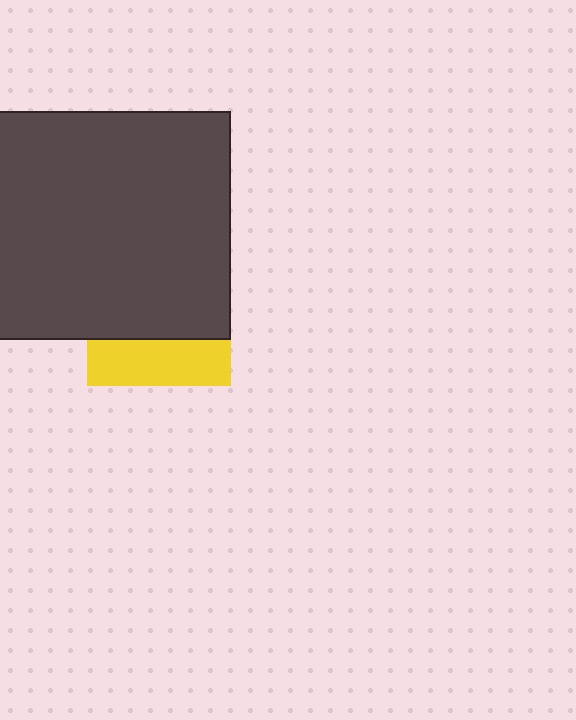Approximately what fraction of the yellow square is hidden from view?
Roughly 68% of the yellow square is hidden behind the dark gray rectangle.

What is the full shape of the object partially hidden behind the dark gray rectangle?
The partially hidden object is a yellow square.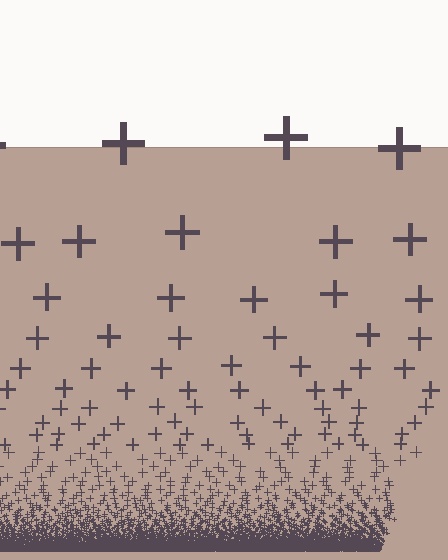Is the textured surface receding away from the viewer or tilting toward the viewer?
The surface appears to tilt toward the viewer. Texture elements get larger and sparser toward the top.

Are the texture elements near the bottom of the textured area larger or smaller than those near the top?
Smaller. The gradient is inverted — elements near the bottom are smaller and denser.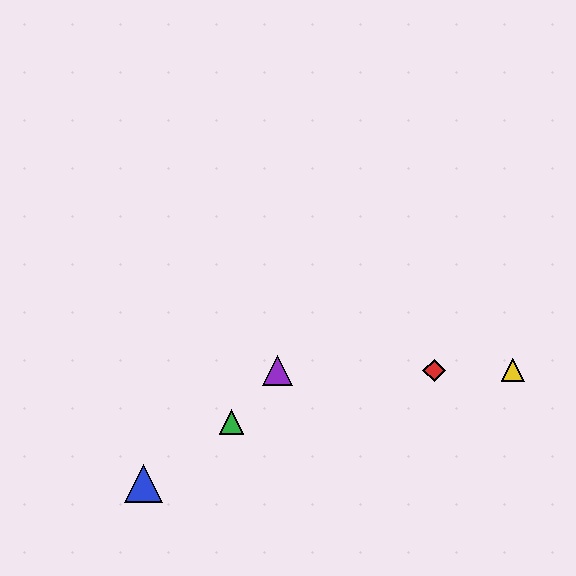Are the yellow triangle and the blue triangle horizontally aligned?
No, the yellow triangle is at y≈370 and the blue triangle is at y≈484.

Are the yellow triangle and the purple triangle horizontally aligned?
Yes, both are at y≈370.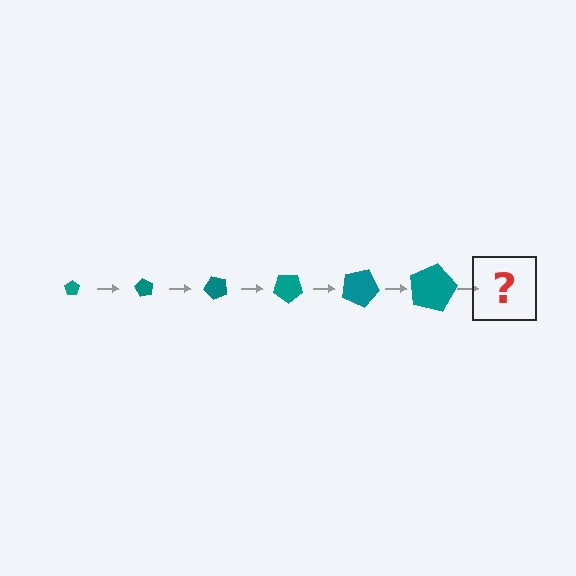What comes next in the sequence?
The next element should be a pentagon, larger than the previous one and rotated 360 degrees from the start.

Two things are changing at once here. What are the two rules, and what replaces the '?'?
The two rules are that the pentagon grows larger each step and it rotates 60 degrees each step. The '?' should be a pentagon, larger than the previous one and rotated 360 degrees from the start.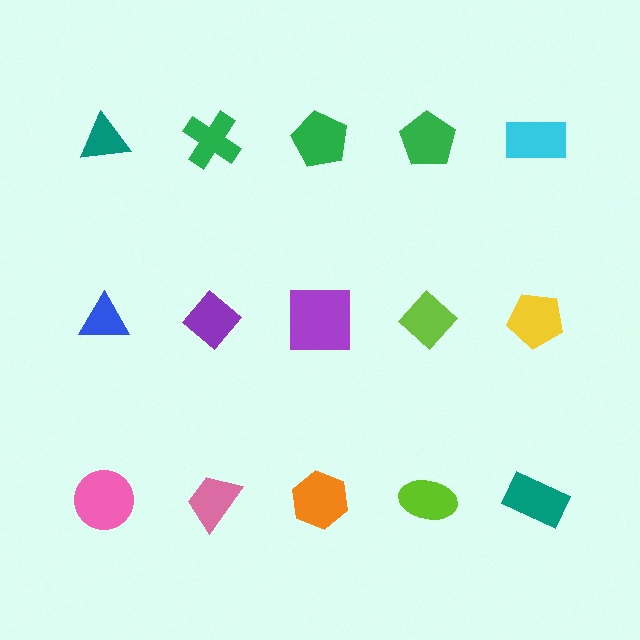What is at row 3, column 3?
An orange hexagon.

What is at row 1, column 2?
A green cross.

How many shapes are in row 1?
5 shapes.